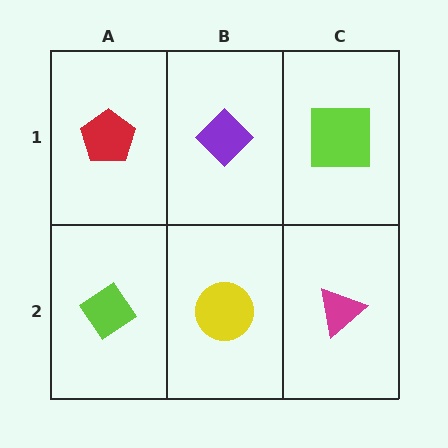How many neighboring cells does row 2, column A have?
2.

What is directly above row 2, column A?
A red pentagon.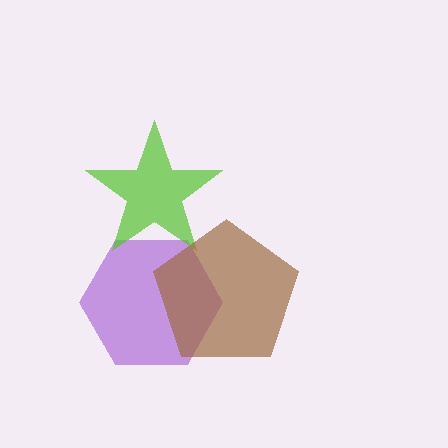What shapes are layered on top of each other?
The layered shapes are: a purple hexagon, a lime star, a brown pentagon.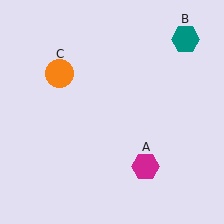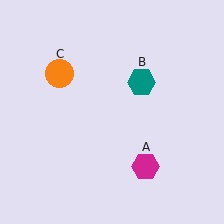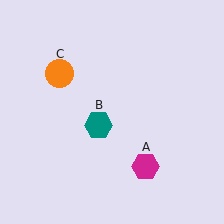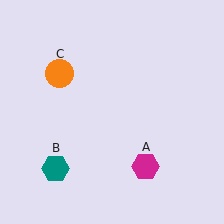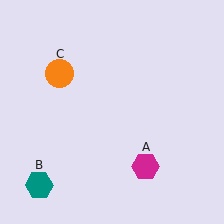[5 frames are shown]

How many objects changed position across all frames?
1 object changed position: teal hexagon (object B).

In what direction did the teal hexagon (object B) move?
The teal hexagon (object B) moved down and to the left.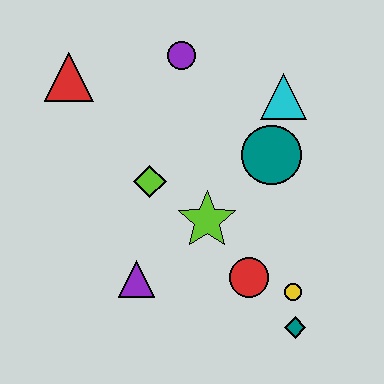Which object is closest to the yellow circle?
The teal diamond is closest to the yellow circle.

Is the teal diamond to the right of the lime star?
Yes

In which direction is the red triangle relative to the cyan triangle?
The red triangle is to the left of the cyan triangle.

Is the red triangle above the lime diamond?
Yes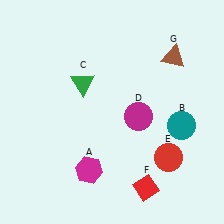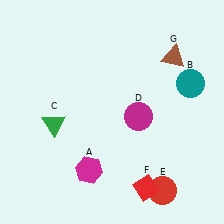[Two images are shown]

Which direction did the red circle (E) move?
The red circle (E) moved down.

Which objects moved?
The objects that moved are: the teal circle (B), the green triangle (C), the red circle (E).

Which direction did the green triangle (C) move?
The green triangle (C) moved down.